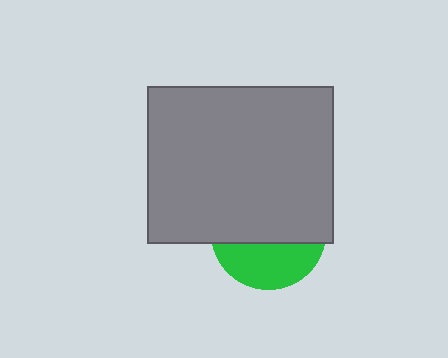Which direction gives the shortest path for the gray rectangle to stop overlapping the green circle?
Moving up gives the shortest separation.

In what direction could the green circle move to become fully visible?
The green circle could move down. That would shift it out from behind the gray rectangle entirely.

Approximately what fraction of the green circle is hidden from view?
Roughly 62% of the green circle is hidden behind the gray rectangle.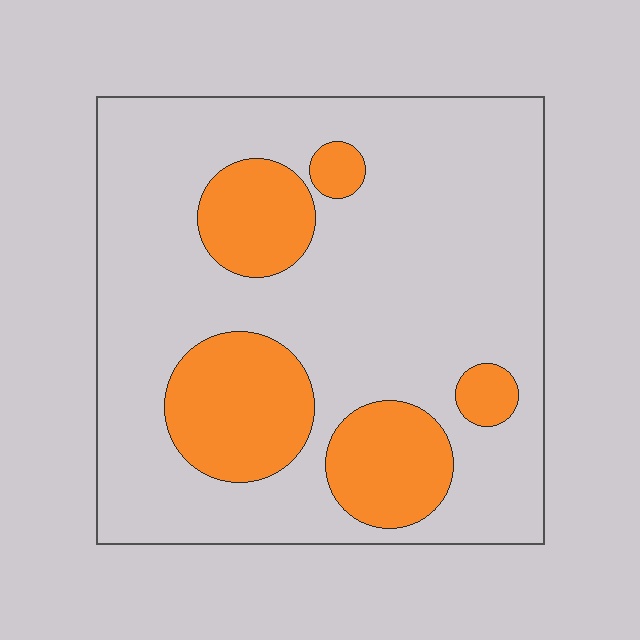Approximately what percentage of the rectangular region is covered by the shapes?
Approximately 25%.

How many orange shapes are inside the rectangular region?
5.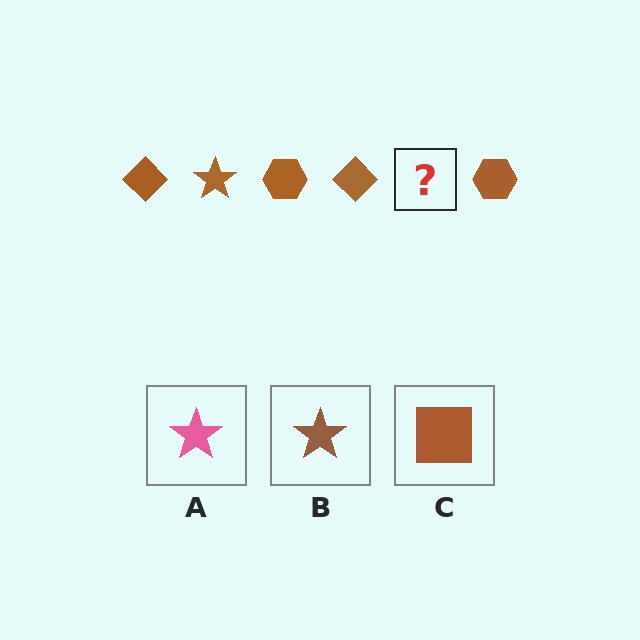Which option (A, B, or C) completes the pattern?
B.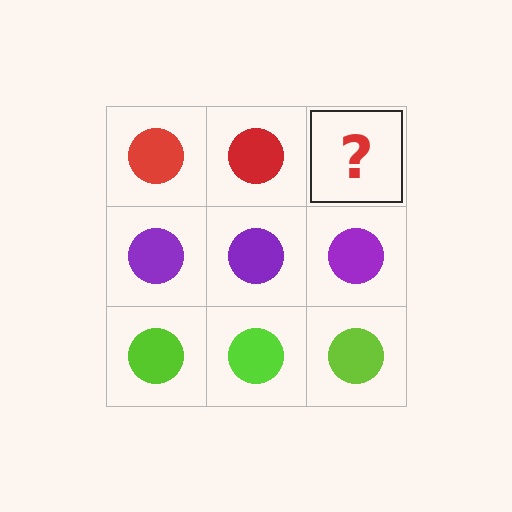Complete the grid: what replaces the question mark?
The question mark should be replaced with a red circle.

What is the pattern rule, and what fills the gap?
The rule is that each row has a consistent color. The gap should be filled with a red circle.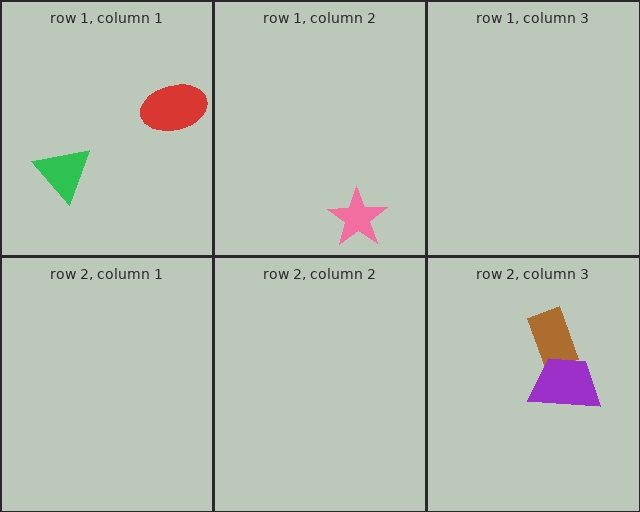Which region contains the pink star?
The row 1, column 2 region.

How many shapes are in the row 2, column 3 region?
2.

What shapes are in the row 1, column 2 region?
The pink star.